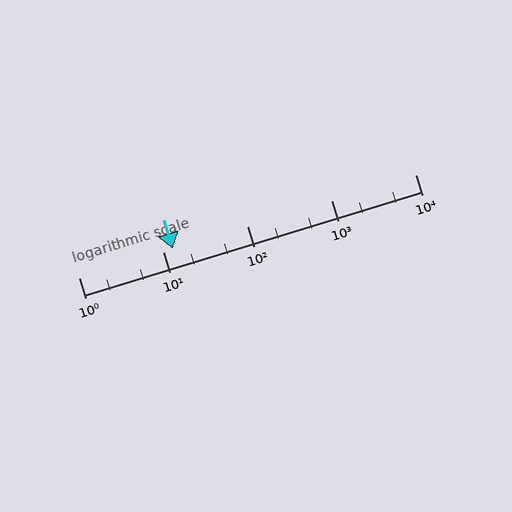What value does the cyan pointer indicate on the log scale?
The pointer indicates approximately 13.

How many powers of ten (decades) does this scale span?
The scale spans 4 decades, from 1 to 10000.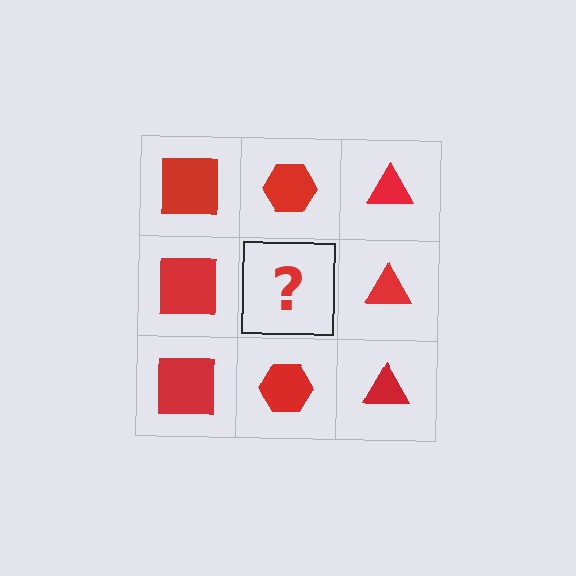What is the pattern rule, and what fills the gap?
The rule is that each column has a consistent shape. The gap should be filled with a red hexagon.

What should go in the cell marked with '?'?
The missing cell should contain a red hexagon.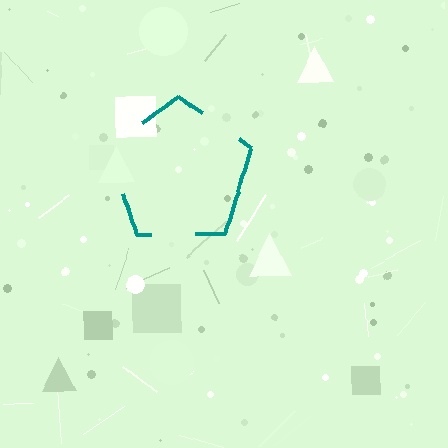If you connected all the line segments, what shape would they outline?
They would outline a pentagon.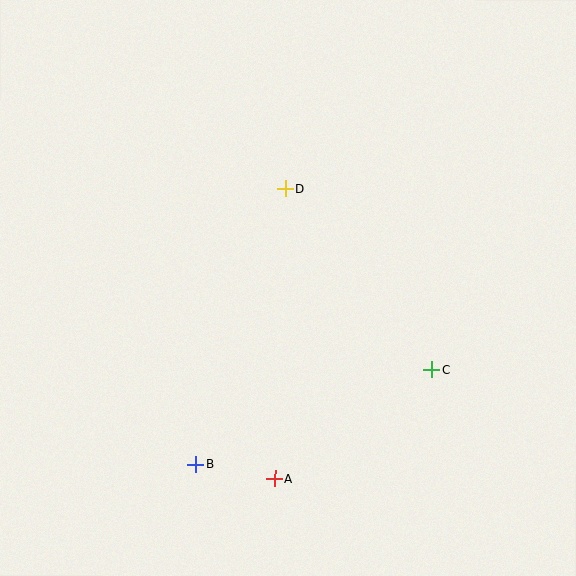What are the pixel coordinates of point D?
Point D is at (286, 189).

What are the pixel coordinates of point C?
Point C is at (432, 370).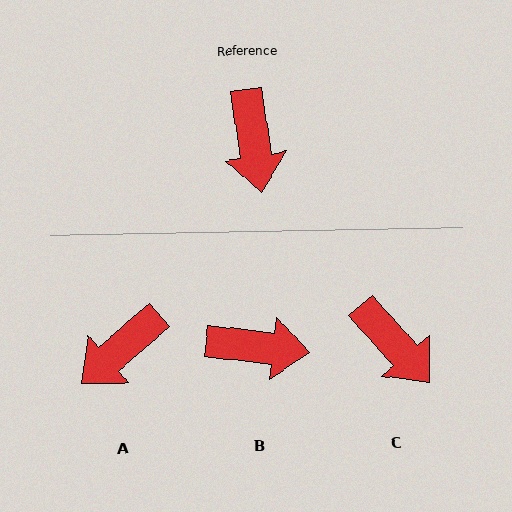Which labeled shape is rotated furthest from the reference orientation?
B, about 75 degrees away.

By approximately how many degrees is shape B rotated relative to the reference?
Approximately 75 degrees counter-clockwise.